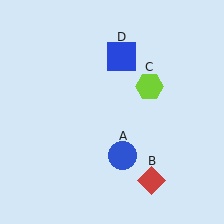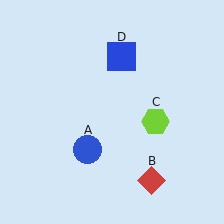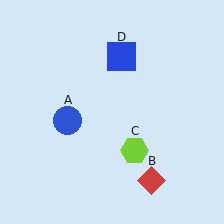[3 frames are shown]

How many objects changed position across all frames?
2 objects changed position: blue circle (object A), lime hexagon (object C).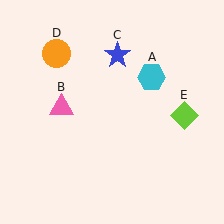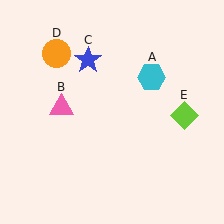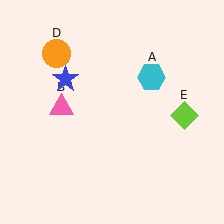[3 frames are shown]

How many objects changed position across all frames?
1 object changed position: blue star (object C).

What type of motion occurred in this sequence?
The blue star (object C) rotated counterclockwise around the center of the scene.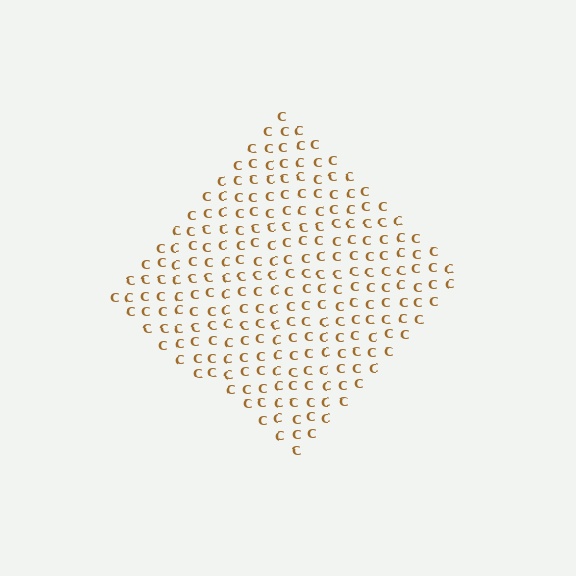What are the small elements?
The small elements are letter C's.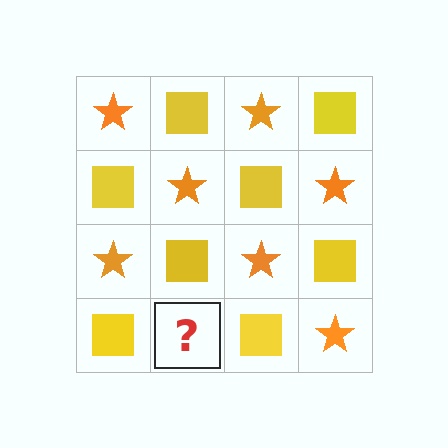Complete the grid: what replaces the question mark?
The question mark should be replaced with an orange star.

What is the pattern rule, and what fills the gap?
The rule is that it alternates orange star and yellow square in a checkerboard pattern. The gap should be filled with an orange star.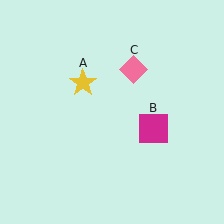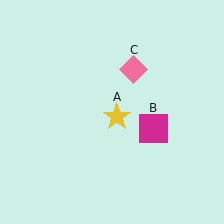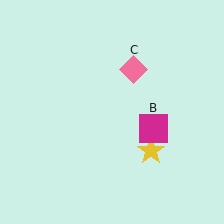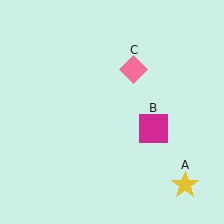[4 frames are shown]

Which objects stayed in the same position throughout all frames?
Magenta square (object B) and pink diamond (object C) remained stationary.